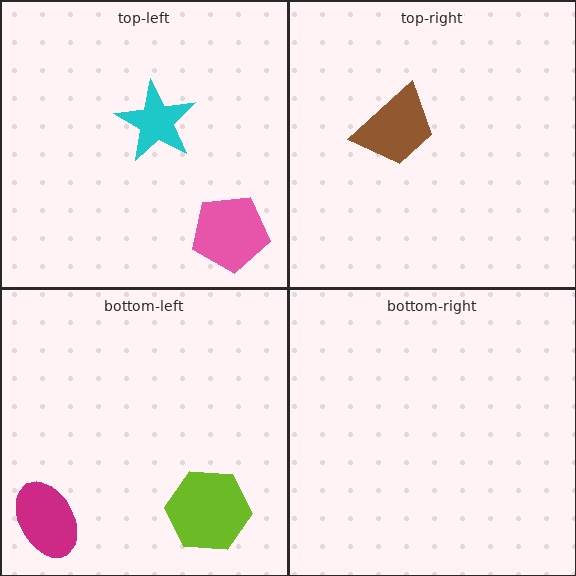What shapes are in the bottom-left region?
The lime hexagon, the magenta ellipse.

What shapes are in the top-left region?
The cyan star, the pink pentagon.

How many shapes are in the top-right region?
1.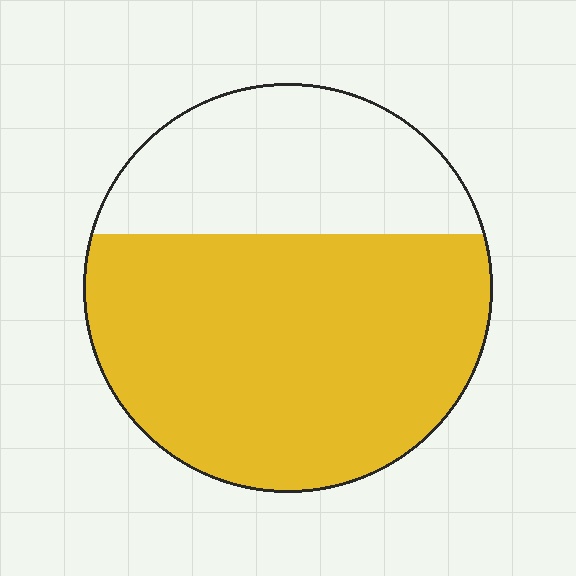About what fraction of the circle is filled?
About two thirds (2/3).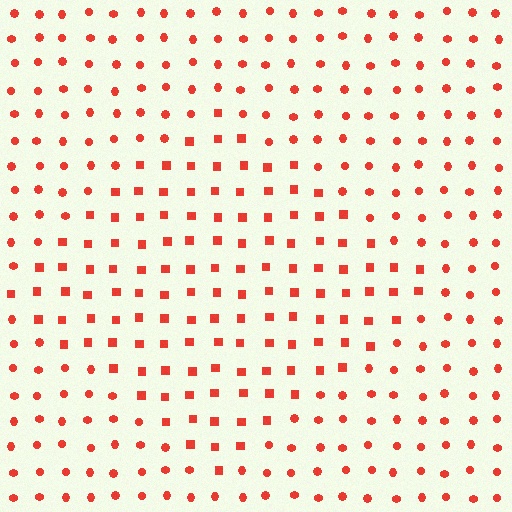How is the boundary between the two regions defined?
The boundary is defined by a change in element shape: squares inside vs. circles outside. All elements share the same color and spacing.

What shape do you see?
I see a diamond.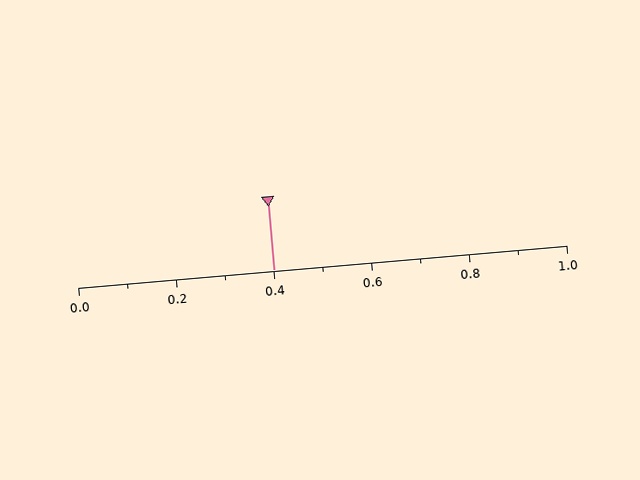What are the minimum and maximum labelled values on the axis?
The axis runs from 0.0 to 1.0.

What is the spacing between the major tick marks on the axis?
The major ticks are spaced 0.2 apart.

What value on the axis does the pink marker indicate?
The marker indicates approximately 0.4.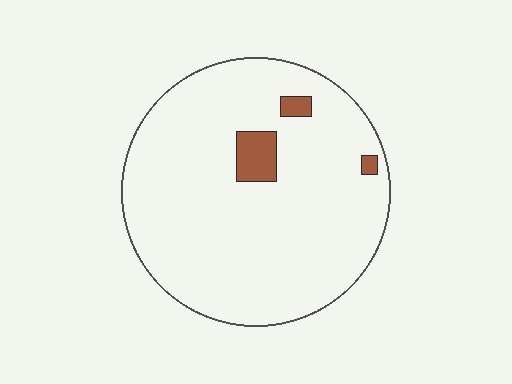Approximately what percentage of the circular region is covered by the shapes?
Approximately 5%.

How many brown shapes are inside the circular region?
3.